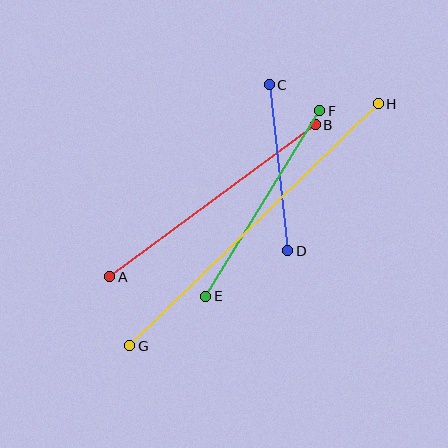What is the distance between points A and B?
The distance is approximately 256 pixels.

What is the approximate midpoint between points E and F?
The midpoint is at approximately (263, 203) pixels.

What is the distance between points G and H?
The distance is approximately 347 pixels.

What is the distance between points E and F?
The distance is approximately 218 pixels.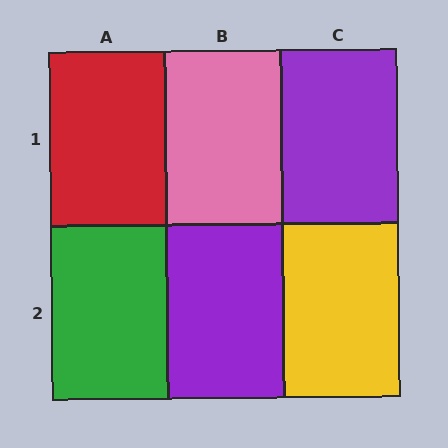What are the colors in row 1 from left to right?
Red, pink, purple.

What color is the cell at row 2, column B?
Purple.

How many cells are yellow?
1 cell is yellow.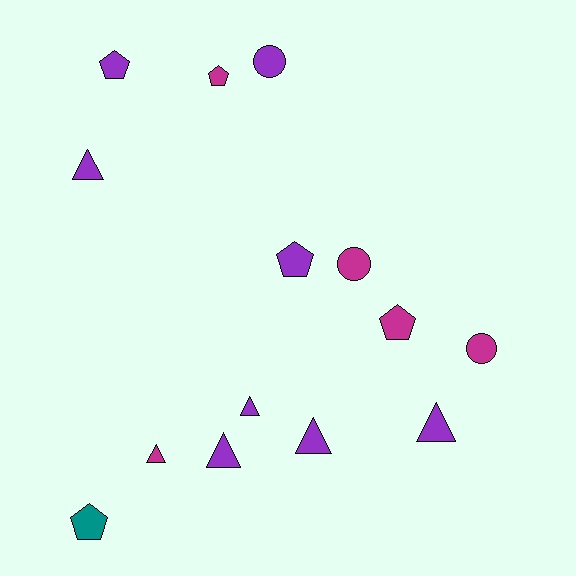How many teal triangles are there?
There are no teal triangles.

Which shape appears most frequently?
Triangle, with 6 objects.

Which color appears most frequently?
Purple, with 8 objects.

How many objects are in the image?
There are 14 objects.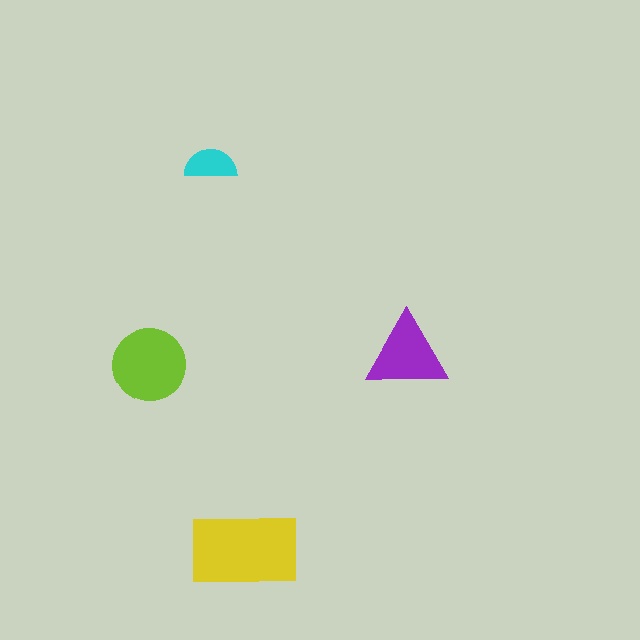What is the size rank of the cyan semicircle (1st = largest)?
4th.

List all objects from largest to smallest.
The yellow rectangle, the lime circle, the purple triangle, the cyan semicircle.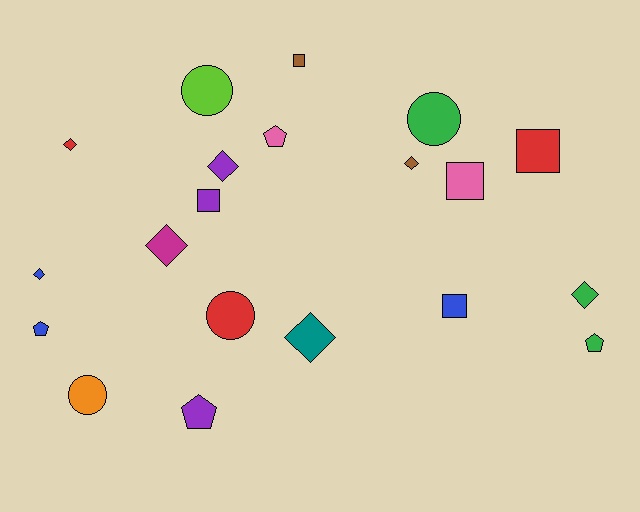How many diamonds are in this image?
There are 7 diamonds.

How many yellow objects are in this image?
There are no yellow objects.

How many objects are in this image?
There are 20 objects.